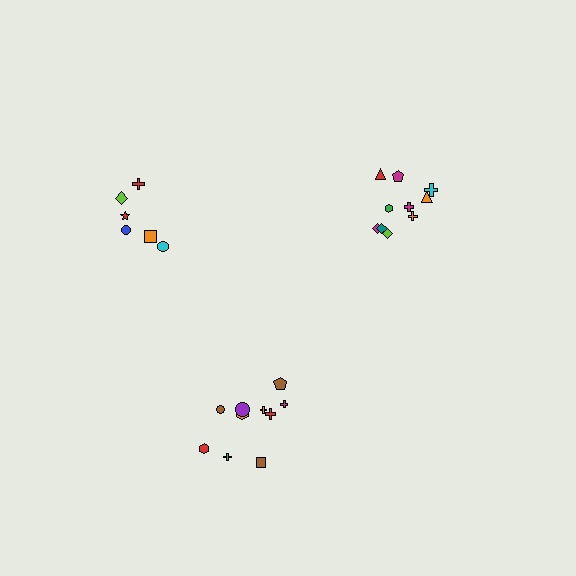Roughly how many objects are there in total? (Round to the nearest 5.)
Roughly 25 objects in total.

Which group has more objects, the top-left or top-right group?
The top-right group.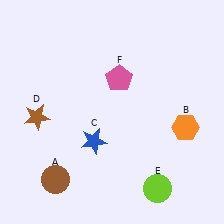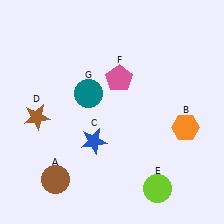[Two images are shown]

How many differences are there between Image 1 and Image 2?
There is 1 difference between the two images.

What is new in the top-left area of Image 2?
A teal circle (G) was added in the top-left area of Image 2.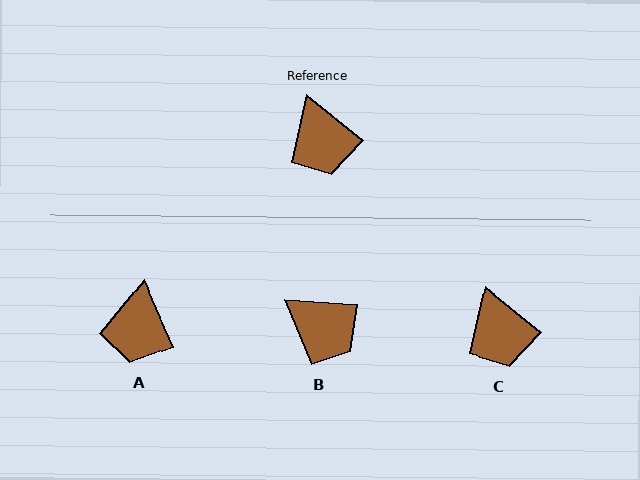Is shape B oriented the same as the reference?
No, it is off by about 35 degrees.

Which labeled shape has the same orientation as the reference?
C.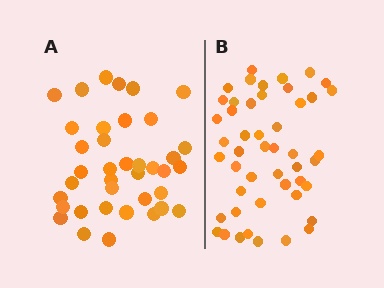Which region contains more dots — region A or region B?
Region B (the right region) has more dots.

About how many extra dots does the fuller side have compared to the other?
Region B has roughly 10 or so more dots than region A.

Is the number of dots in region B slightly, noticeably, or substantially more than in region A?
Region B has noticeably more, but not dramatically so. The ratio is roughly 1.3 to 1.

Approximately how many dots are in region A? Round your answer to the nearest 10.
About 40 dots. (The exact count is 38, which rounds to 40.)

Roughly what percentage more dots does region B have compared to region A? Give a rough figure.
About 25% more.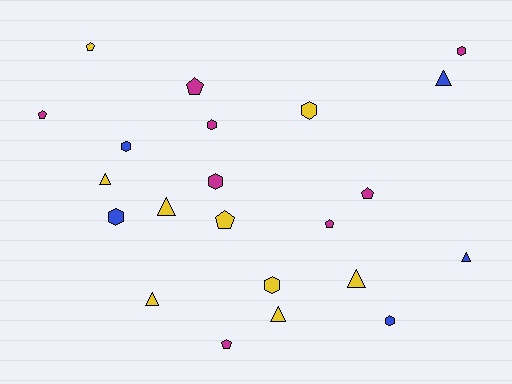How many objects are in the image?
There are 22 objects.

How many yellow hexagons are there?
There are 2 yellow hexagons.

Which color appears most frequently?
Yellow, with 9 objects.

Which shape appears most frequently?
Hexagon, with 8 objects.